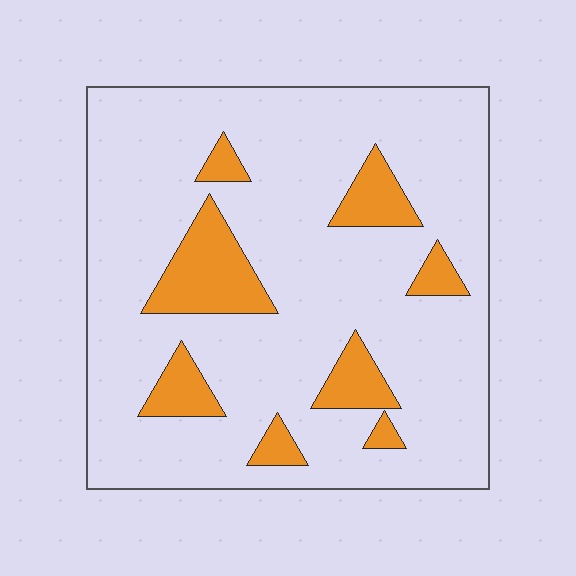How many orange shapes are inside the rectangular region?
8.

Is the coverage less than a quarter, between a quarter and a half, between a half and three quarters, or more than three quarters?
Less than a quarter.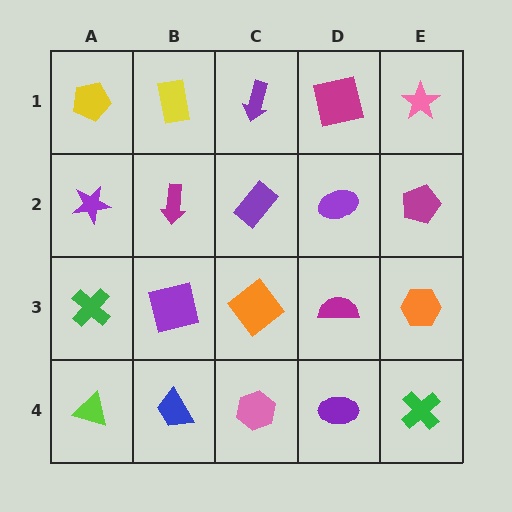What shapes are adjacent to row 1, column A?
A purple star (row 2, column A), a yellow rectangle (row 1, column B).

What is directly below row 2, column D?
A magenta semicircle.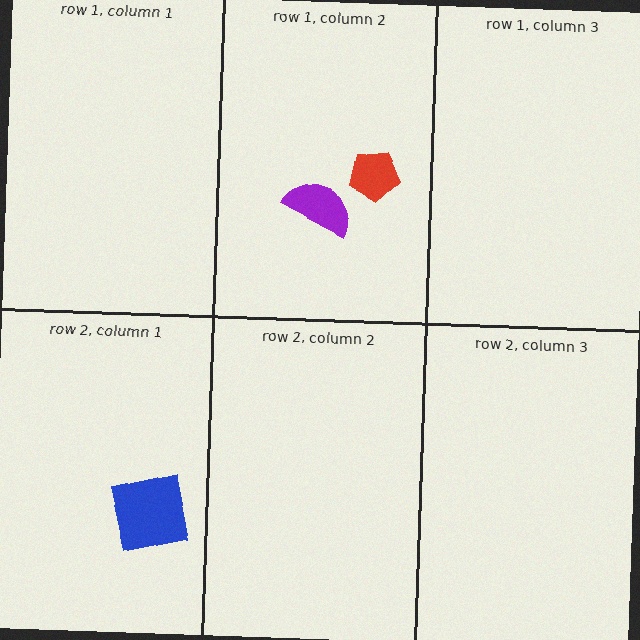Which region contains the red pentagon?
The row 1, column 2 region.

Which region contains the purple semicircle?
The row 1, column 2 region.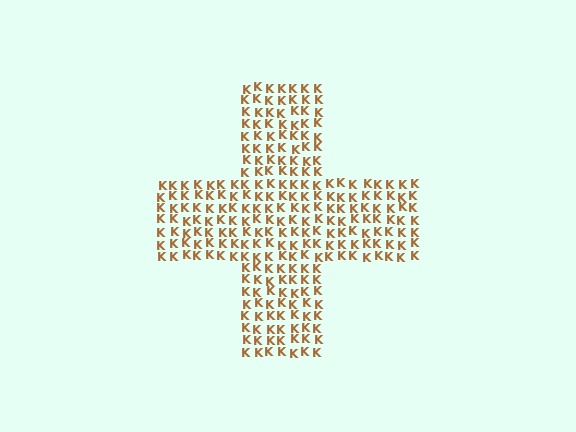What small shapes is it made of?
It is made of small letter K's.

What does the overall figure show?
The overall figure shows a cross.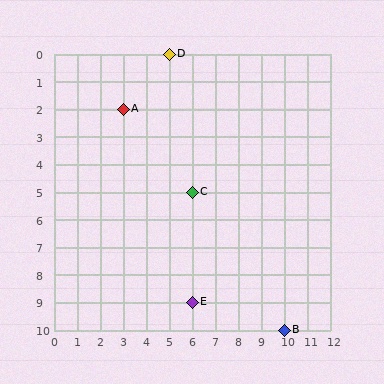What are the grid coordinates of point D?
Point D is at grid coordinates (5, 0).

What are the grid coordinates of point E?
Point E is at grid coordinates (6, 9).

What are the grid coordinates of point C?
Point C is at grid coordinates (6, 5).